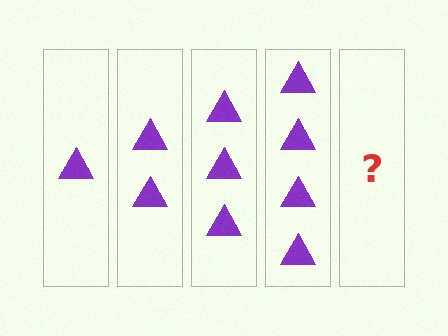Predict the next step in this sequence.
The next step is 5 triangles.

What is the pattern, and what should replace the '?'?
The pattern is that each step adds one more triangle. The '?' should be 5 triangles.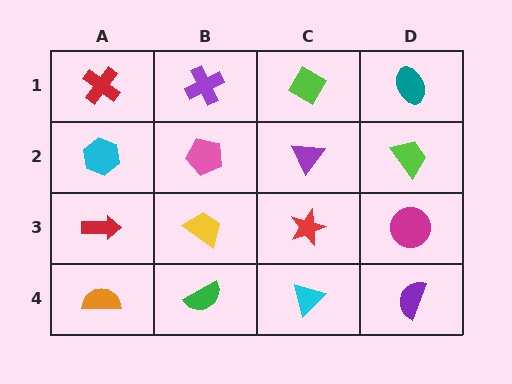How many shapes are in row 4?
4 shapes.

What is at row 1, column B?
A purple cross.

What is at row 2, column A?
A cyan hexagon.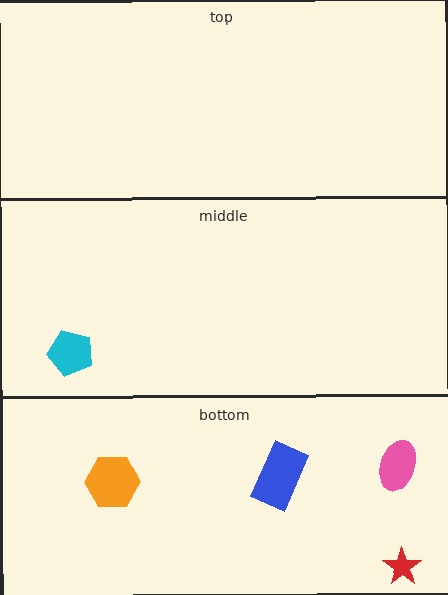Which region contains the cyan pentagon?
The middle region.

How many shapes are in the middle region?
1.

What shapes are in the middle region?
The cyan pentagon.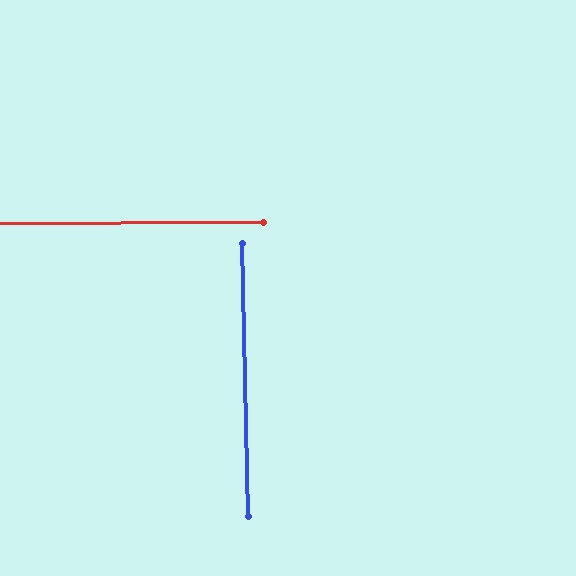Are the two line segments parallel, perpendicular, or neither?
Perpendicular — they meet at approximately 89°.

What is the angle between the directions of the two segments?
Approximately 89 degrees.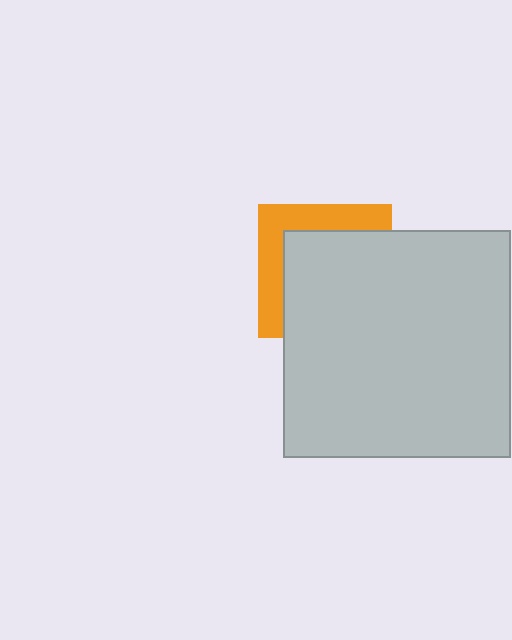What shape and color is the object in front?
The object in front is a light gray square.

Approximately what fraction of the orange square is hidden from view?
Roughly 65% of the orange square is hidden behind the light gray square.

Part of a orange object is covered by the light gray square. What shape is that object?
It is a square.